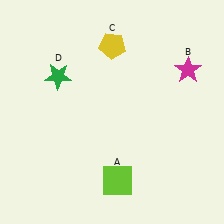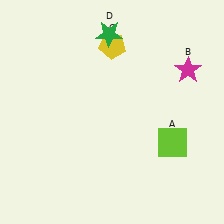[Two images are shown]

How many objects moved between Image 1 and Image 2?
2 objects moved between the two images.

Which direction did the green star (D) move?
The green star (D) moved right.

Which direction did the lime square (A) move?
The lime square (A) moved right.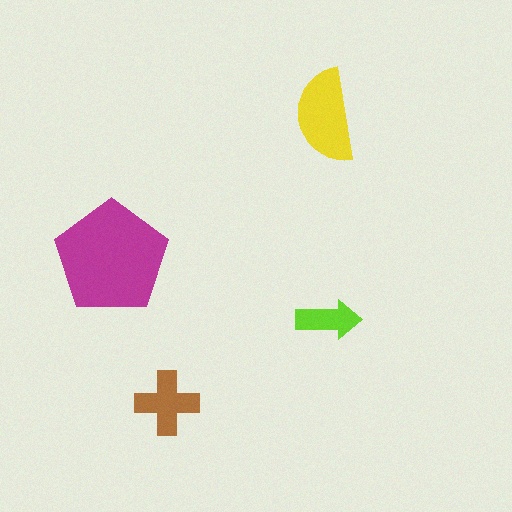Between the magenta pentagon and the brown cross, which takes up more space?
The magenta pentagon.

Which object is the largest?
The magenta pentagon.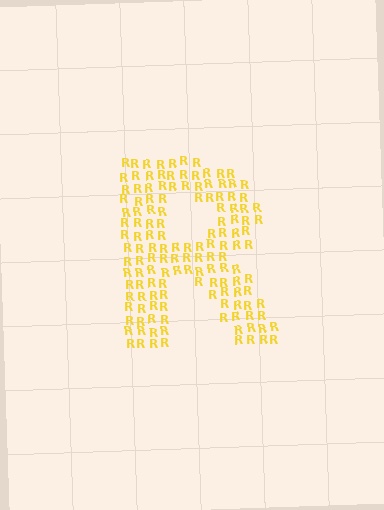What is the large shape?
The large shape is the letter R.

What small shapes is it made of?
It is made of small letter R's.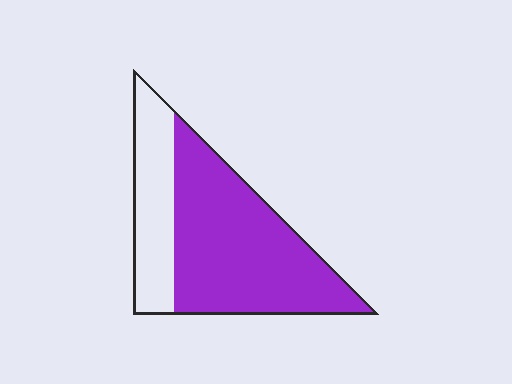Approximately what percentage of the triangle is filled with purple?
Approximately 70%.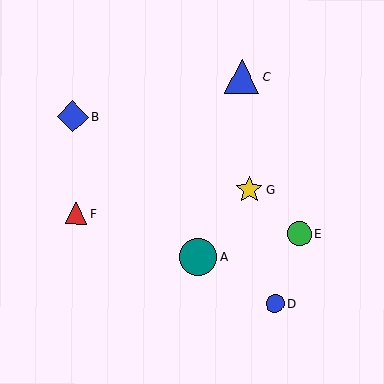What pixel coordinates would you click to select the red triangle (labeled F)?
Click at (76, 213) to select the red triangle F.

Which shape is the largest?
The teal circle (labeled A) is the largest.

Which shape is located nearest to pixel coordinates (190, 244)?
The teal circle (labeled A) at (198, 257) is nearest to that location.